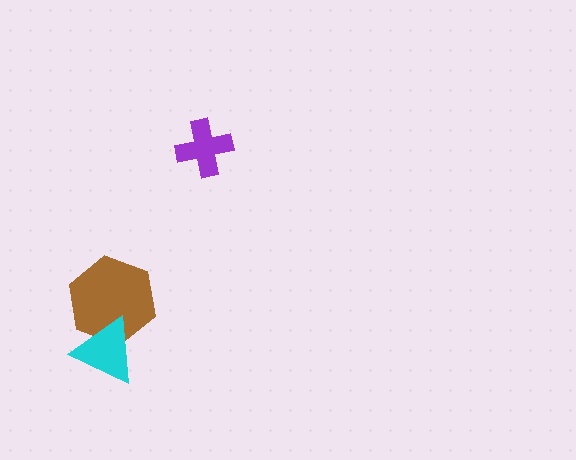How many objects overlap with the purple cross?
0 objects overlap with the purple cross.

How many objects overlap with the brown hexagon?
1 object overlaps with the brown hexagon.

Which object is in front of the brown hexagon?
The cyan triangle is in front of the brown hexagon.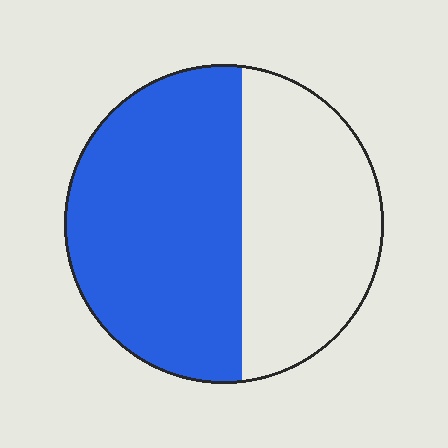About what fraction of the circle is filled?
About three fifths (3/5).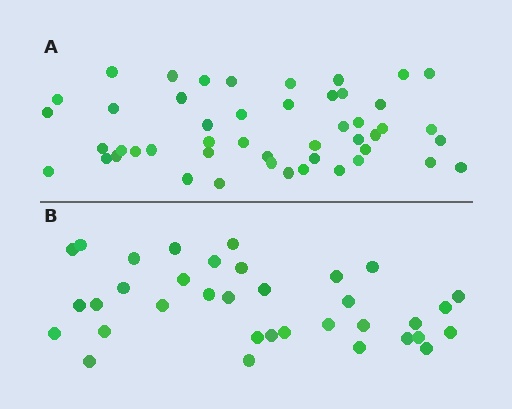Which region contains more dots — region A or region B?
Region A (the top region) has more dots.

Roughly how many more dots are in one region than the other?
Region A has approximately 15 more dots than region B.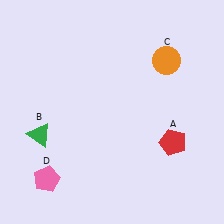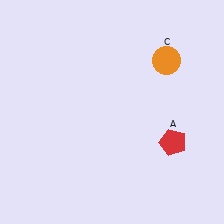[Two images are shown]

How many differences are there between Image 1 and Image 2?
There are 2 differences between the two images.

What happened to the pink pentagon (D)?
The pink pentagon (D) was removed in Image 2. It was in the bottom-left area of Image 1.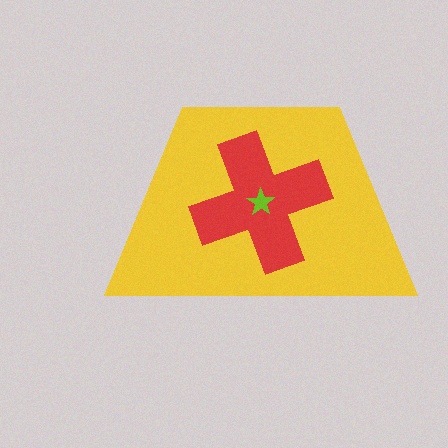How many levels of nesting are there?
3.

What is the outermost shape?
The yellow trapezoid.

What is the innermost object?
The lime star.